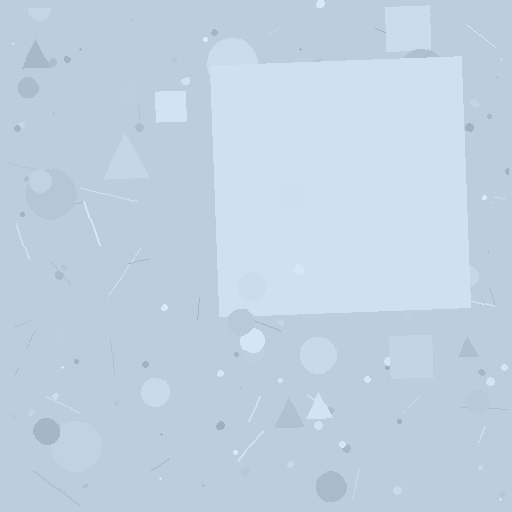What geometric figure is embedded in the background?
A square is embedded in the background.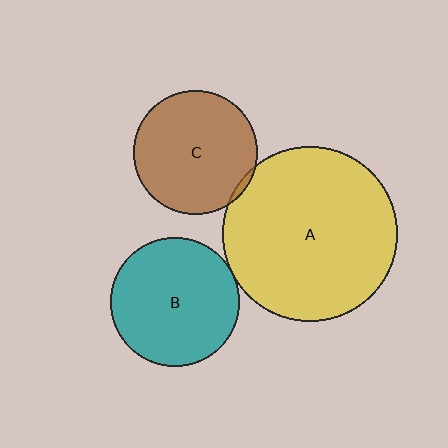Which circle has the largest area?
Circle A (yellow).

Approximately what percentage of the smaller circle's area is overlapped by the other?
Approximately 5%.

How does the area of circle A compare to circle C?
Approximately 2.0 times.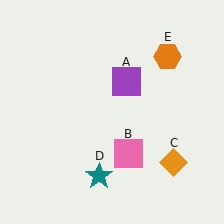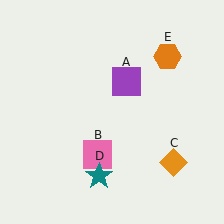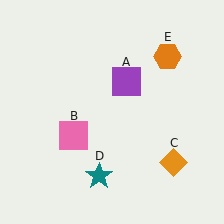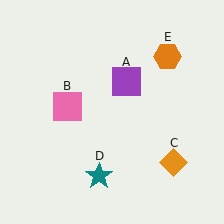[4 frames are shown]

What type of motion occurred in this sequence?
The pink square (object B) rotated clockwise around the center of the scene.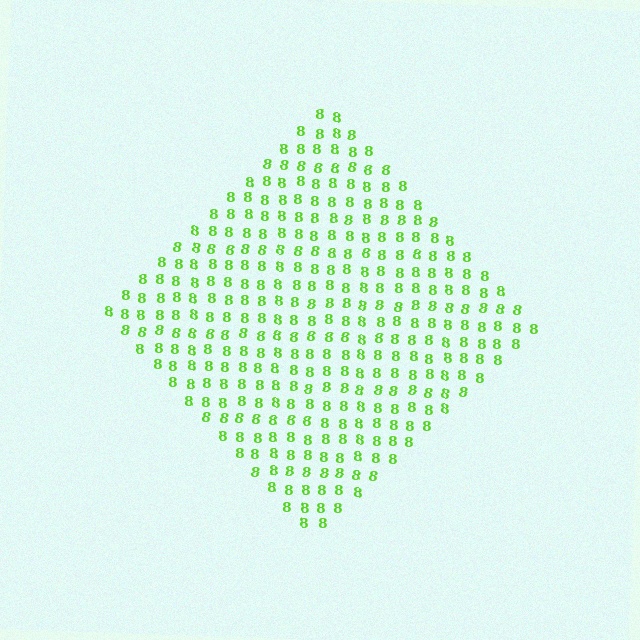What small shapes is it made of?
It is made of small digit 8's.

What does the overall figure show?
The overall figure shows a diamond.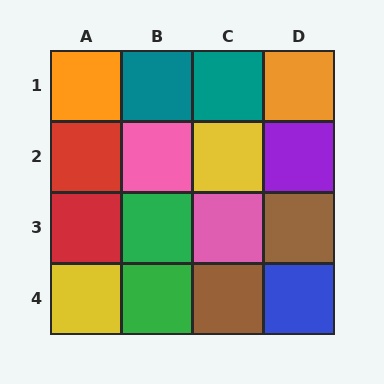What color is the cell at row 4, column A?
Yellow.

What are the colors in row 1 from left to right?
Orange, teal, teal, orange.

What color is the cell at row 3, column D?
Brown.